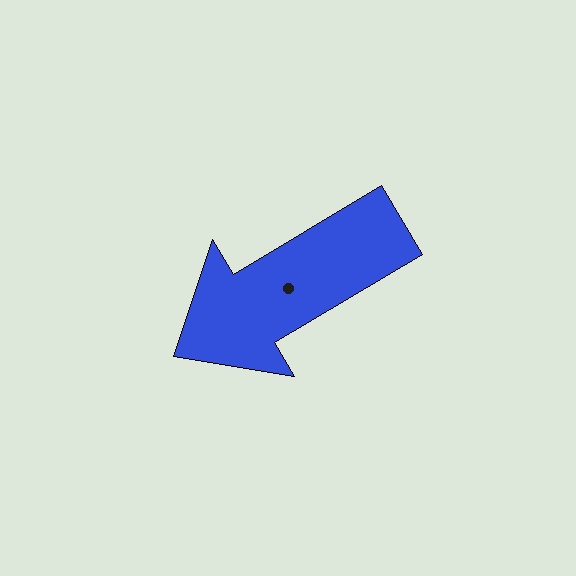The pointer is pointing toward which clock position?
Roughly 8 o'clock.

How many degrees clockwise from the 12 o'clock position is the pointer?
Approximately 239 degrees.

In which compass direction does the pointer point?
Southwest.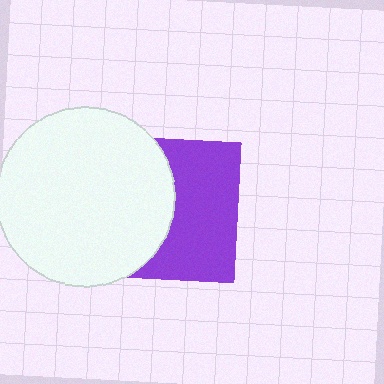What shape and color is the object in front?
The object in front is a white circle.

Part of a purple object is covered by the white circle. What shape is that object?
It is a square.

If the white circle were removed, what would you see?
You would see the complete purple square.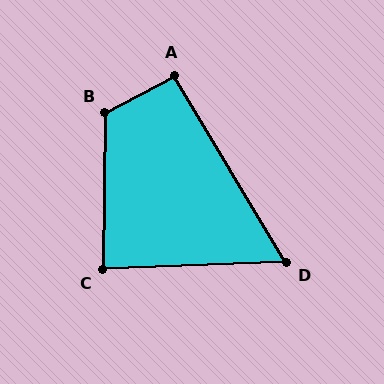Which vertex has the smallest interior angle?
D, at approximately 61 degrees.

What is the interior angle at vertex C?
Approximately 87 degrees (approximately right).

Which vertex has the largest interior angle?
B, at approximately 119 degrees.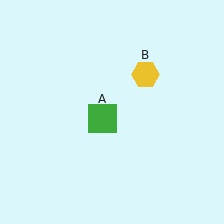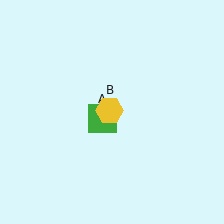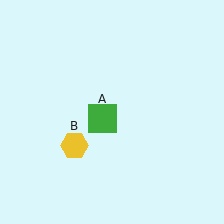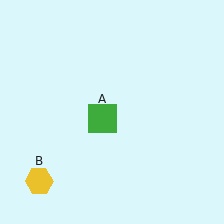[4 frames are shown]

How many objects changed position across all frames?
1 object changed position: yellow hexagon (object B).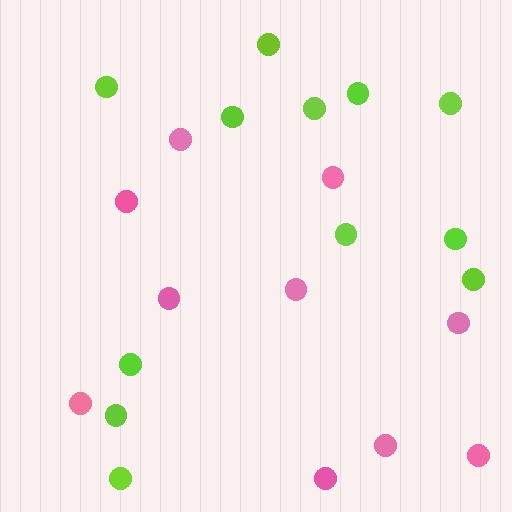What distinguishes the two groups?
There are 2 groups: one group of pink circles (10) and one group of lime circles (12).